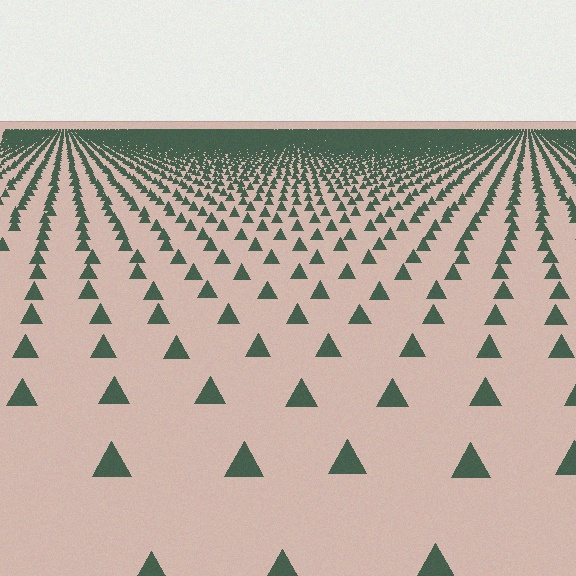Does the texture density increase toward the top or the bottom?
Density increases toward the top.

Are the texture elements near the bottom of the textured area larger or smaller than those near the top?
Larger. Near the bottom, elements are closer to the viewer and appear at a bigger on-screen size.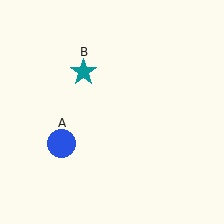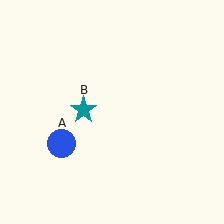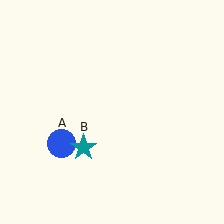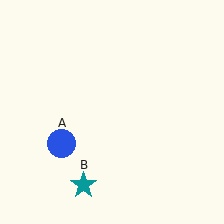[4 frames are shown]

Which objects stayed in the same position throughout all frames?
Blue circle (object A) remained stationary.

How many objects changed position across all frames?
1 object changed position: teal star (object B).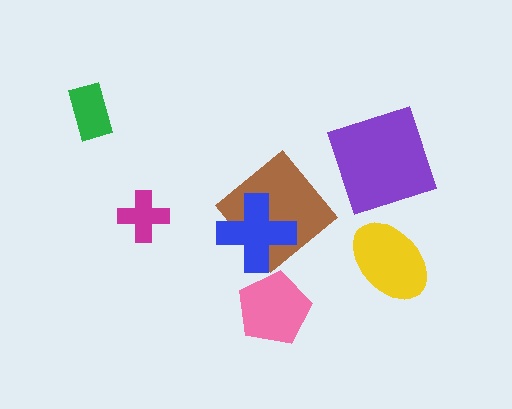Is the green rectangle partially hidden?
No, no other shape covers it.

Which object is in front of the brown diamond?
The blue cross is in front of the brown diamond.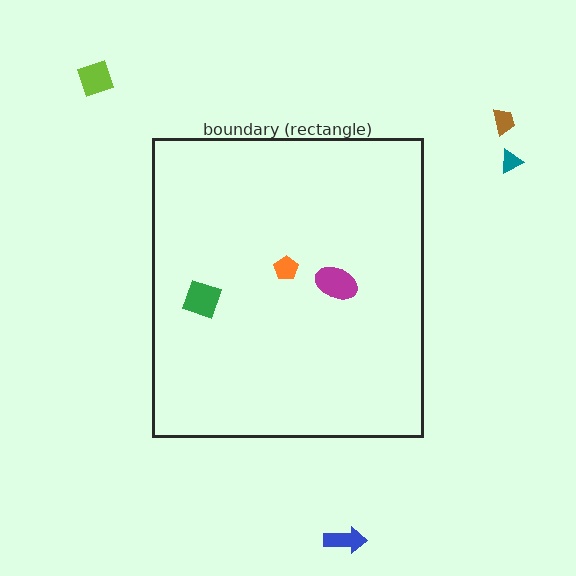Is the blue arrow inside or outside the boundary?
Outside.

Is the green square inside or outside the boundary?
Inside.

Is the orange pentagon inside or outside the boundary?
Inside.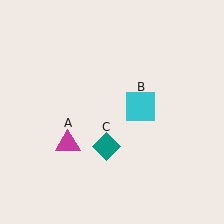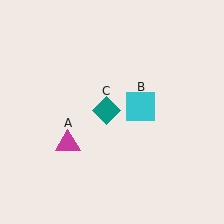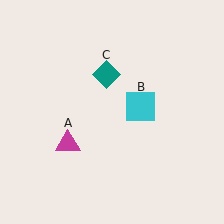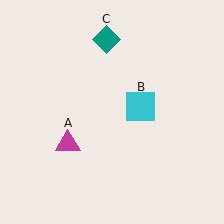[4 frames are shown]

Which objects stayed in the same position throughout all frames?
Magenta triangle (object A) and cyan square (object B) remained stationary.